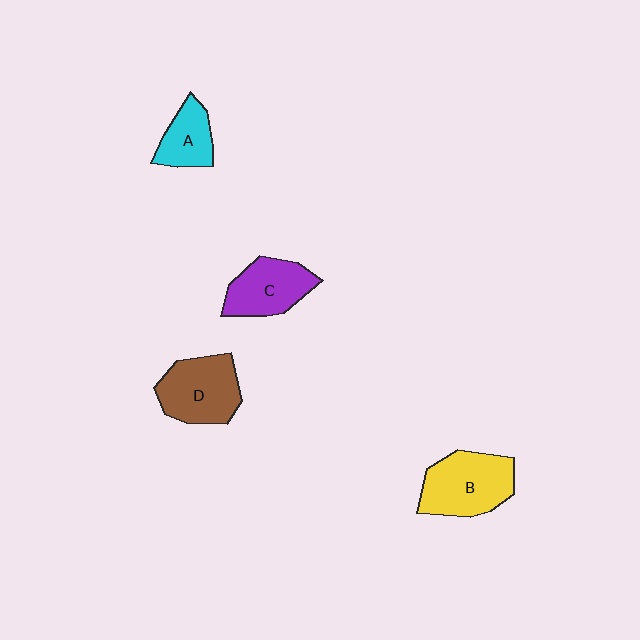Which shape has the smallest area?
Shape A (cyan).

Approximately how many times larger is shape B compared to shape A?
Approximately 1.8 times.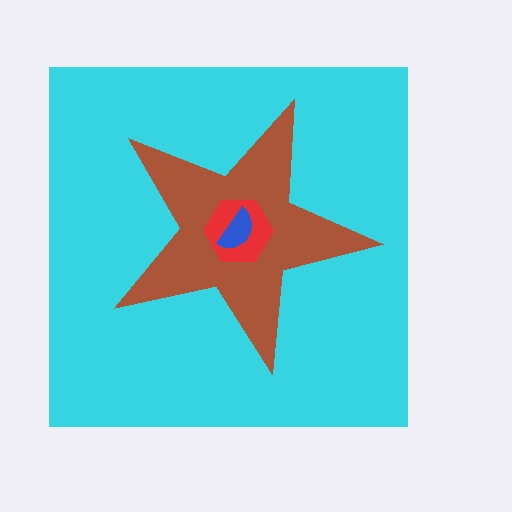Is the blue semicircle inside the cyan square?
Yes.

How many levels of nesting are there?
4.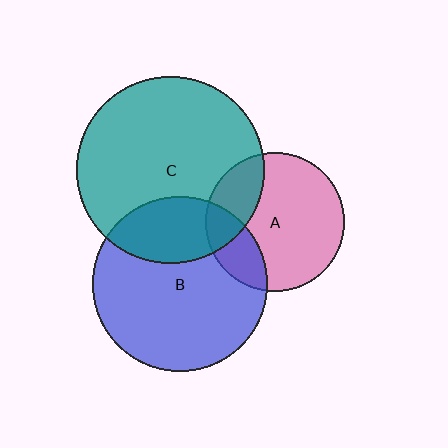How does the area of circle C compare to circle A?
Approximately 1.8 times.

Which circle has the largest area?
Circle C (teal).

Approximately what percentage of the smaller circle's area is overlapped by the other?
Approximately 20%.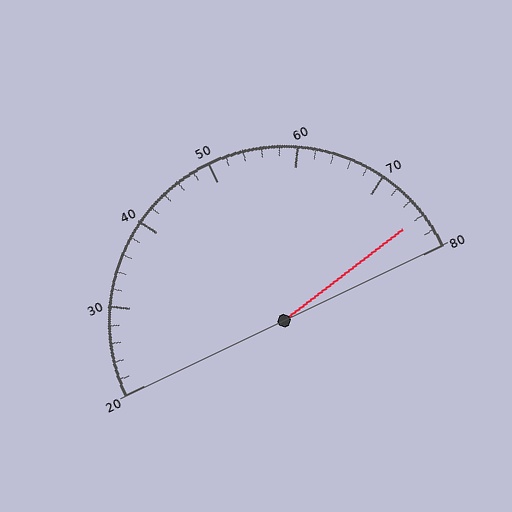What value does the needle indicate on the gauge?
The needle indicates approximately 76.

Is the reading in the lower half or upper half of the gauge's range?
The reading is in the upper half of the range (20 to 80).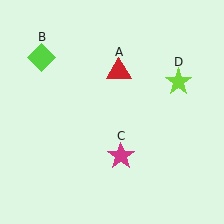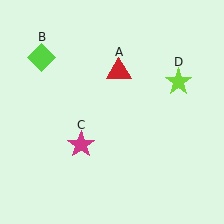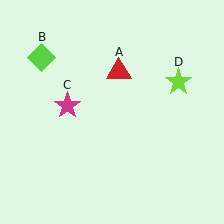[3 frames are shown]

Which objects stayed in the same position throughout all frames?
Red triangle (object A) and lime diamond (object B) and lime star (object D) remained stationary.